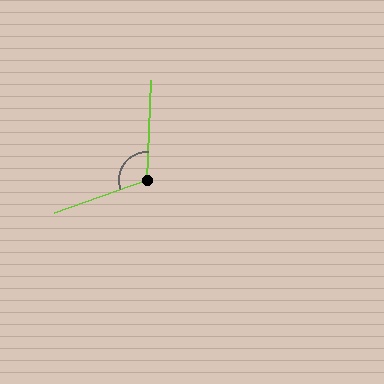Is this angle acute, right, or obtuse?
It is obtuse.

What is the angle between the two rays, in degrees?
Approximately 112 degrees.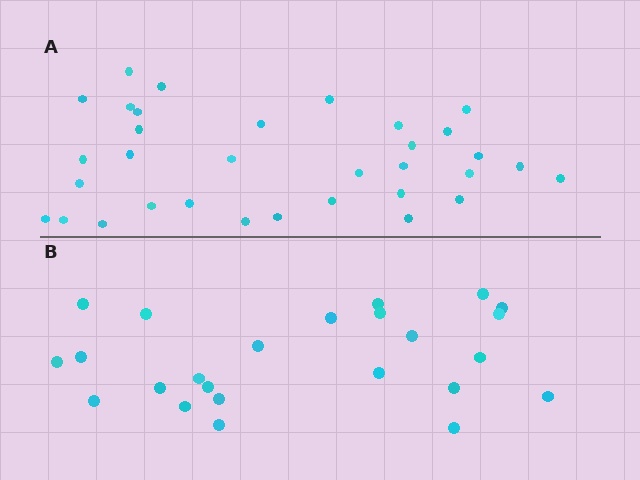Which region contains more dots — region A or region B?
Region A (the top region) has more dots.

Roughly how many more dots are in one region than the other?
Region A has roughly 8 or so more dots than region B.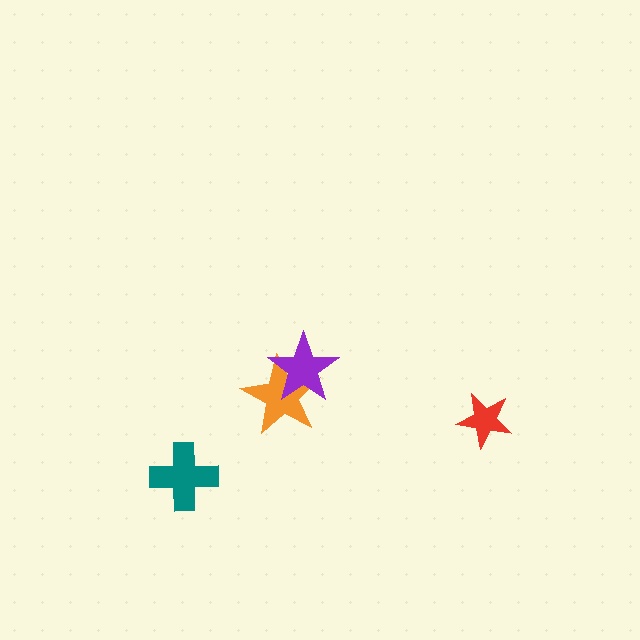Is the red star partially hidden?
No, no other shape covers it.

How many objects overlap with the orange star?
1 object overlaps with the orange star.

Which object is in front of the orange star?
The purple star is in front of the orange star.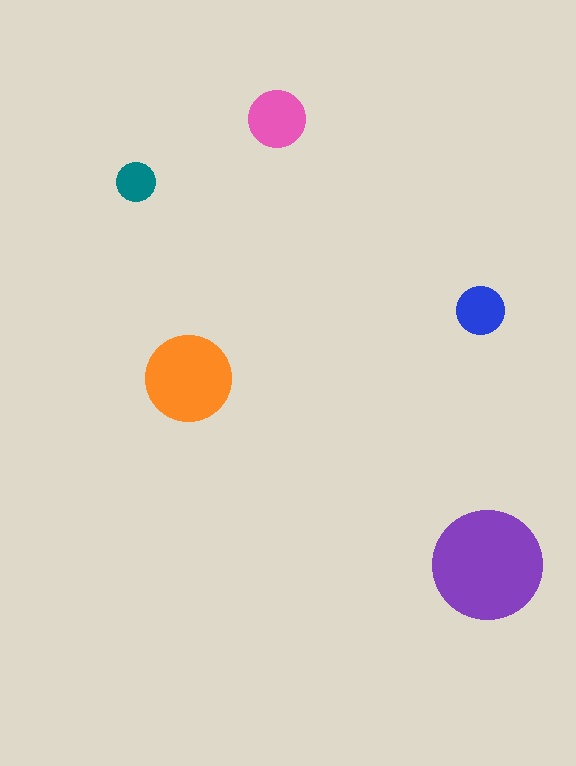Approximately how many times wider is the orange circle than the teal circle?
About 2 times wider.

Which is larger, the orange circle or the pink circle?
The orange one.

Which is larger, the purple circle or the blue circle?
The purple one.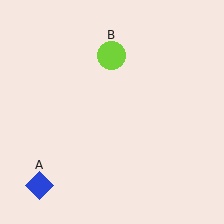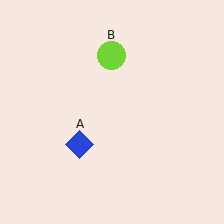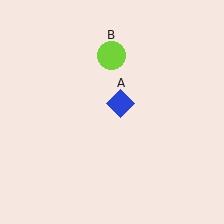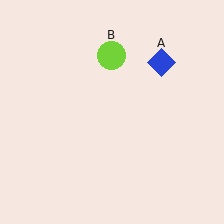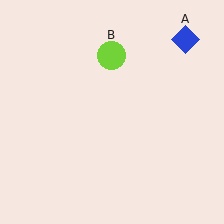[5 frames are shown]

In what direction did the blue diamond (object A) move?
The blue diamond (object A) moved up and to the right.